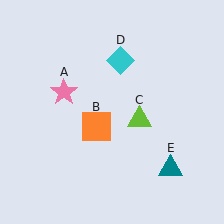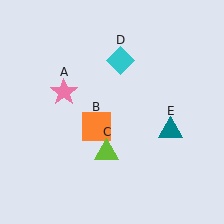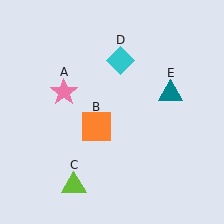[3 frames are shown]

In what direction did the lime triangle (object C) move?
The lime triangle (object C) moved down and to the left.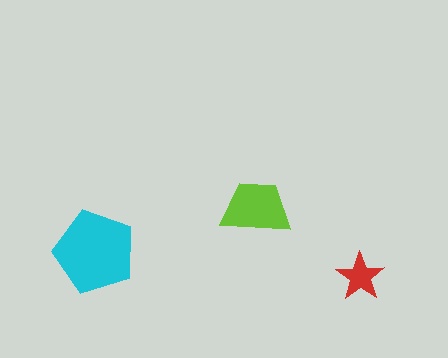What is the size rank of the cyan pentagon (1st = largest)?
1st.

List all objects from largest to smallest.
The cyan pentagon, the lime trapezoid, the red star.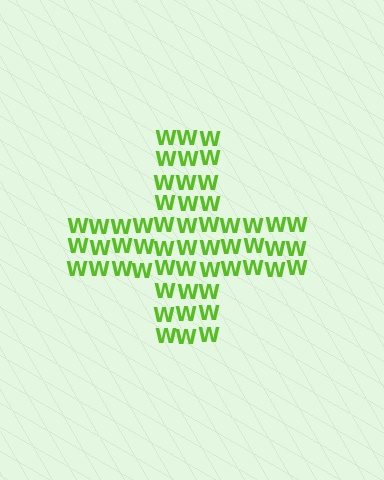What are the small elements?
The small elements are letter W's.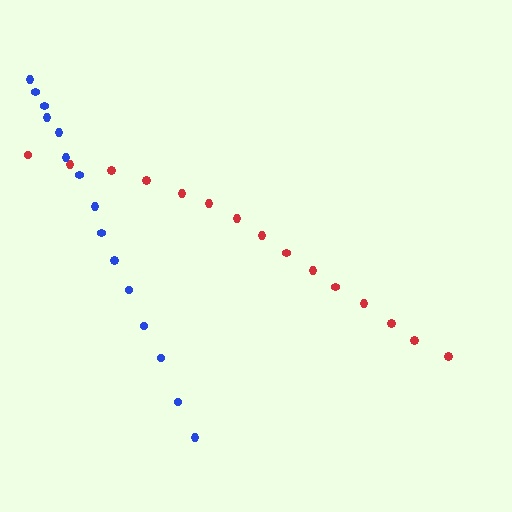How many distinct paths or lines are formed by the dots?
There are 2 distinct paths.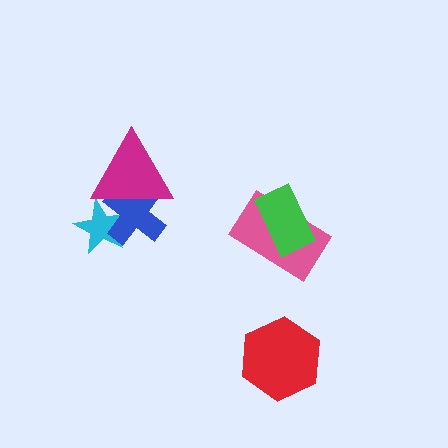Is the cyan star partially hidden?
Yes, it is partially covered by another shape.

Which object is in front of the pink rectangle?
The green rectangle is in front of the pink rectangle.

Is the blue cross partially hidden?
Yes, it is partially covered by another shape.